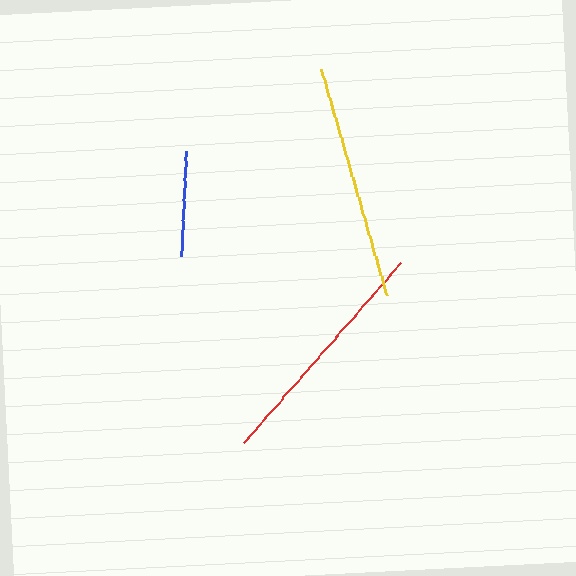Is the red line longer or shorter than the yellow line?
The red line is longer than the yellow line.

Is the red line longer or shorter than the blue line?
The red line is longer than the blue line.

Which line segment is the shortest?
The blue line is the shortest at approximately 105 pixels.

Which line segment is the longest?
The red line is the longest at approximately 239 pixels.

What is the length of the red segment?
The red segment is approximately 239 pixels long.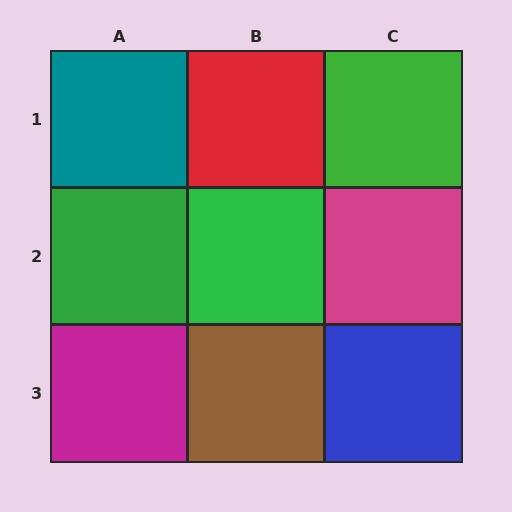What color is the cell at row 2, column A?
Green.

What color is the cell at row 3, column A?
Magenta.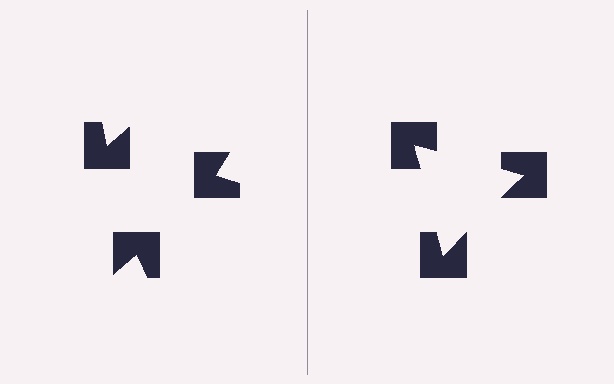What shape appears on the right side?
An illusory triangle.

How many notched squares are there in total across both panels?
6 — 3 on each side.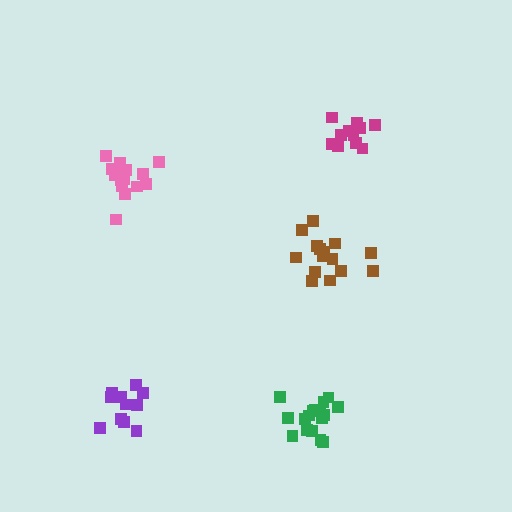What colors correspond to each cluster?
The clusters are colored: purple, brown, green, pink, magenta.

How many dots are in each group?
Group 1: 12 dots, Group 2: 16 dots, Group 3: 17 dots, Group 4: 15 dots, Group 5: 12 dots (72 total).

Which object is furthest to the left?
The pink cluster is leftmost.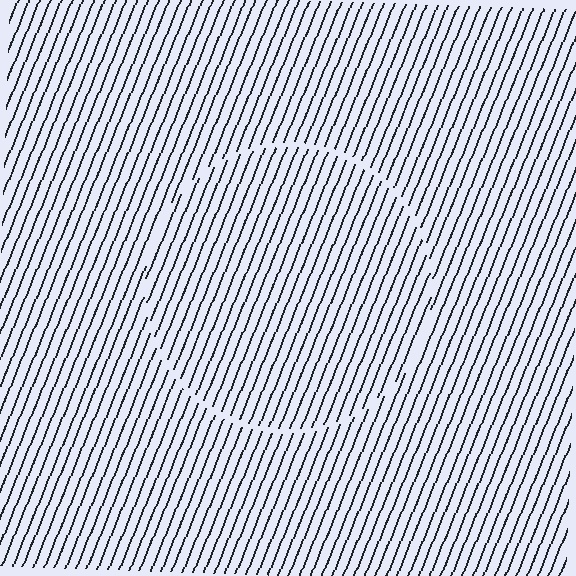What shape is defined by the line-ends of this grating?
An illusory circle. The interior of the shape contains the same grating, shifted by half a period — the contour is defined by the phase discontinuity where line-ends from the inner and outer gratings abut.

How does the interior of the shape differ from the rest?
The interior of the shape contains the same grating, shifted by half a period — the contour is defined by the phase discontinuity where line-ends from the inner and outer gratings abut.